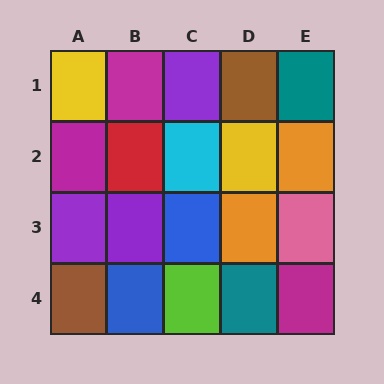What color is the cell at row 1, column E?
Teal.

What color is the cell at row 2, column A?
Magenta.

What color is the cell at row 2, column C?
Cyan.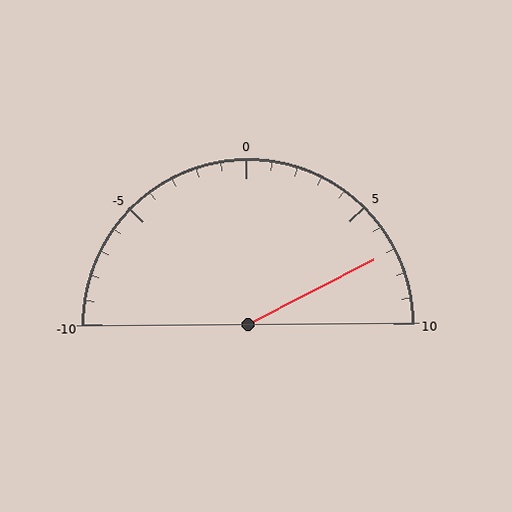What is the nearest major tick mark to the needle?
The nearest major tick mark is 5.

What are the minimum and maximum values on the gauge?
The gauge ranges from -10 to 10.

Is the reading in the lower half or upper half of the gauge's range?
The reading is in the upper half of the range (-10 to 10).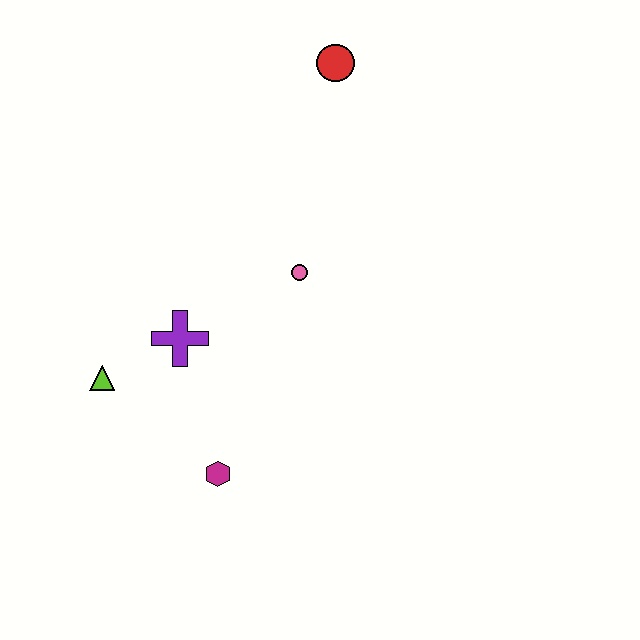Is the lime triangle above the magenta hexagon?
Yes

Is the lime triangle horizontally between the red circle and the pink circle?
No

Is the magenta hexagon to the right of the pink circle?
No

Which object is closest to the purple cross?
The lime triangle is closest to the purple cross.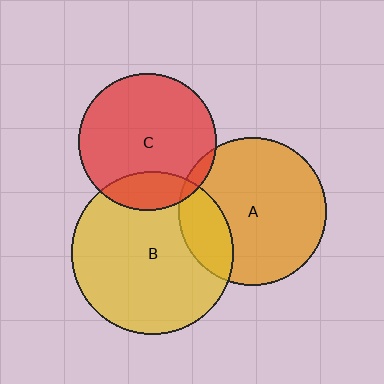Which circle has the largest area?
Circle B (yellow).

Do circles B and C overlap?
Yes.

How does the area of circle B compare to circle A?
Approximately 1.2 times.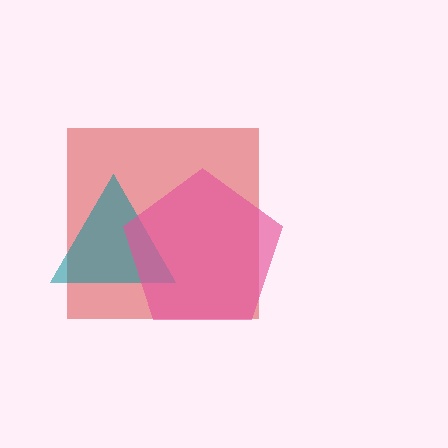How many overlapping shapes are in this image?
There are 3 overlapping shapes in the image.